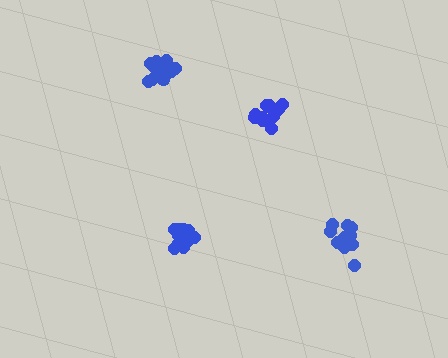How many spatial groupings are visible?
There are 4 spatial groupings.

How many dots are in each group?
Group 1: 12 dots, Group 2: 12 dots, Group 3: 11 dots, Group 4: 13 dots (48 total).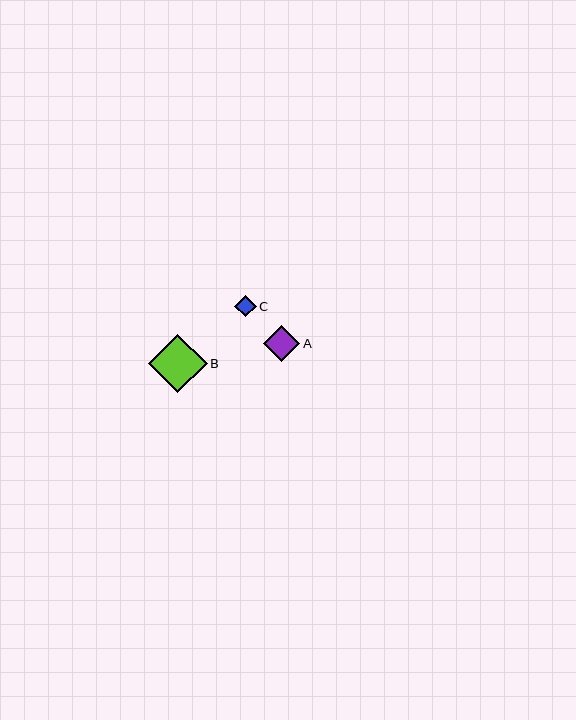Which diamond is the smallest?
Diamond C is the smallest with a size of approximately 21 pixels.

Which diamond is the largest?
Diamond B is the largest with a size of approximately 59 pixels.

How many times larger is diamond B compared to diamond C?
Diamond B is approximately 2.8 times the size of diamond C.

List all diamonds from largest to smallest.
From largest to smallest: B, A, C.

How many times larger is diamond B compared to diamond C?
Diamond B is approximately 2.8 times the size of diamond C.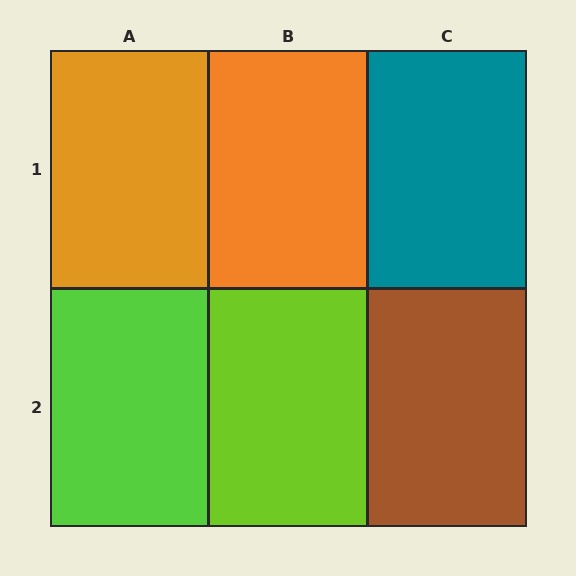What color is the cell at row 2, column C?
Brown.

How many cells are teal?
1 cell is teal.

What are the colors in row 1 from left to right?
Orange, orange, teal.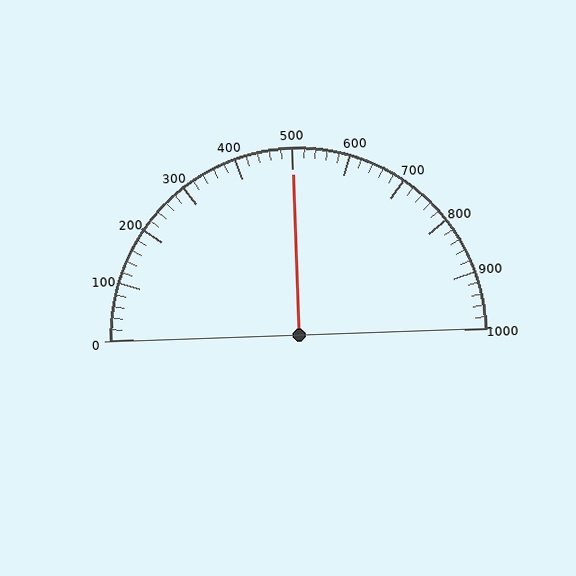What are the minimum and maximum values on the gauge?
The gauge ranges from 0 to 1000.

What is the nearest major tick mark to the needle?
The nearest major tick mark is 500.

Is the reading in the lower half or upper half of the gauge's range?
The reading is in the upper half of the range (0 to 1000).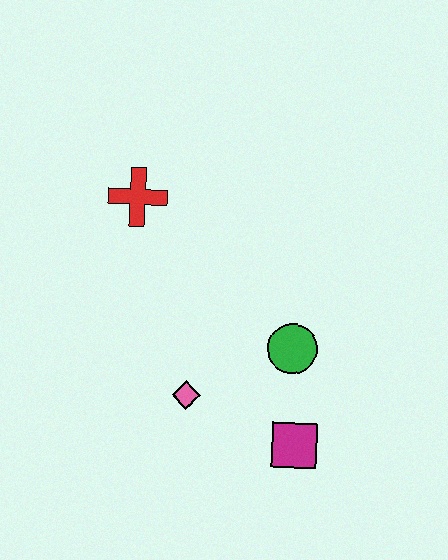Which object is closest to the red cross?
The pink diamond is closest to the red cross.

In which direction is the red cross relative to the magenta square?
The red cross is above the magenta square.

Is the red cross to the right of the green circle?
No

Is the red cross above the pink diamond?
Yes